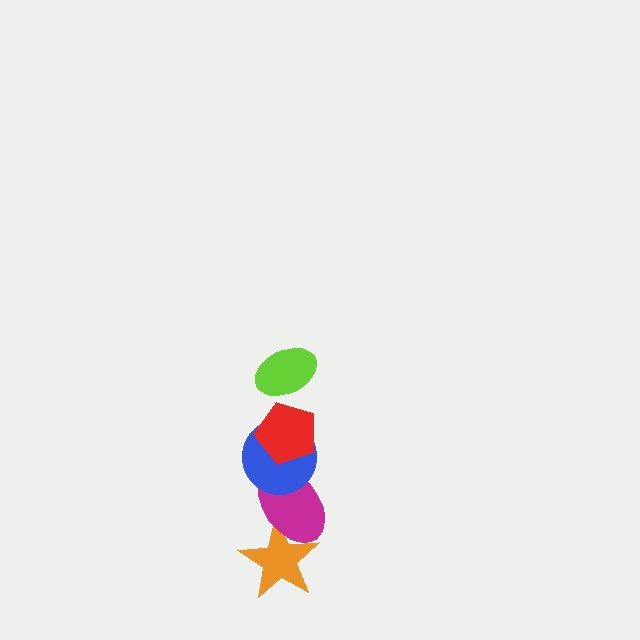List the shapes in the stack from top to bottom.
From top to bottom: the lime ellipse, the red pentagon, the blue circle, the magenta ellipse, the orange star.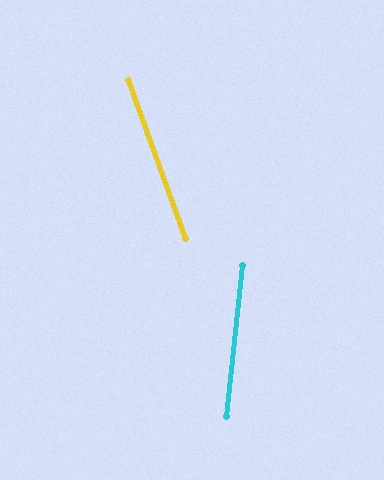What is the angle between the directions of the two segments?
Approximately 26 degrees.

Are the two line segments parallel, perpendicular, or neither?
Neither parallel nor perpendicular — they differ by about 26°.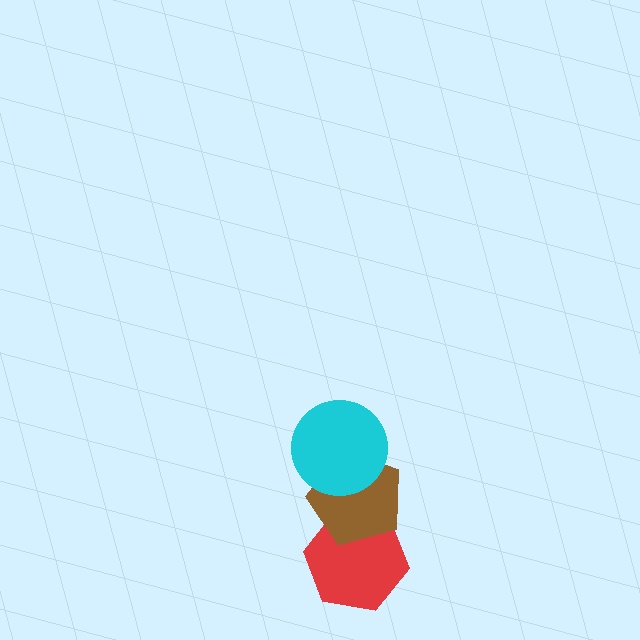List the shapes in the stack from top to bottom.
From top to bottom: the cyan circle, the brown pentagon, the red hexagon.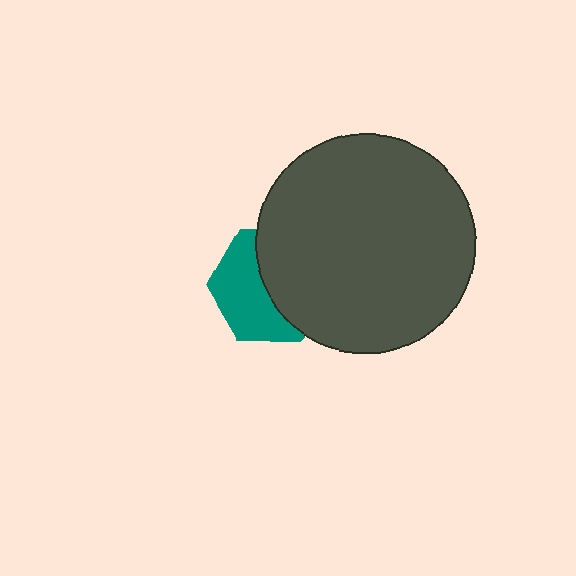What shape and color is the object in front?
The object in front is a dark gray circle.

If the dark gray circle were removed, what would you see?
You would see the complete teal hexagon.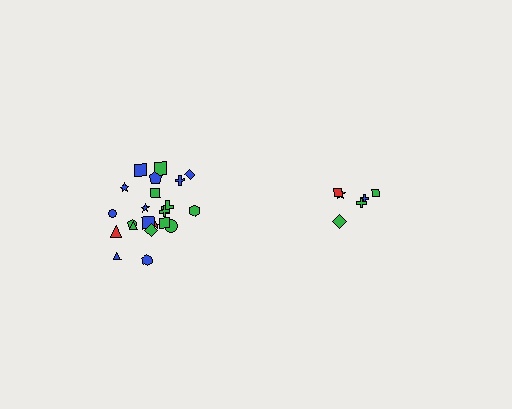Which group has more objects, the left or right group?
The left group.